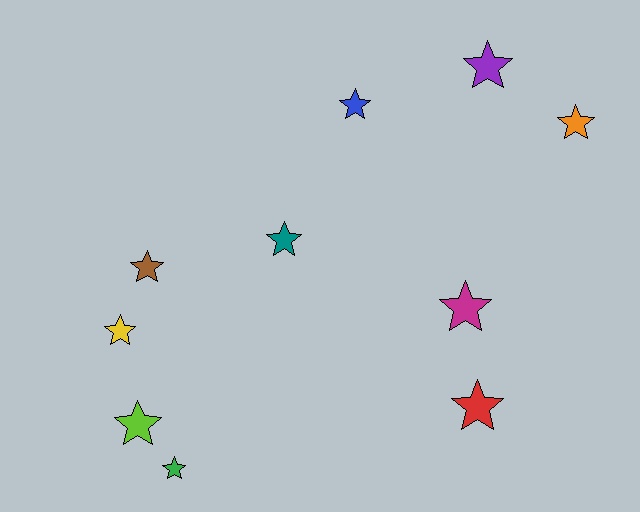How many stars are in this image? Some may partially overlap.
There are 10 stars.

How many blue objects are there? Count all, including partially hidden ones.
There is 1 blue object.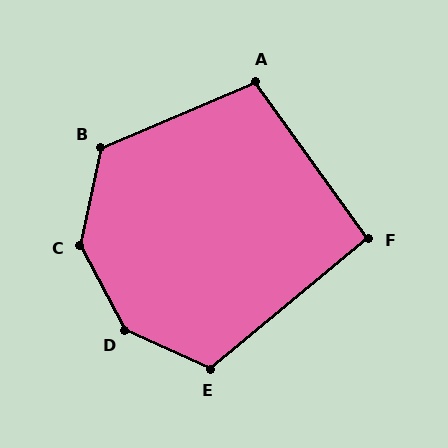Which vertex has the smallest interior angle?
F, at approximately 94 degrees.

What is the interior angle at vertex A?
Approximately 103 degrees (obtuse).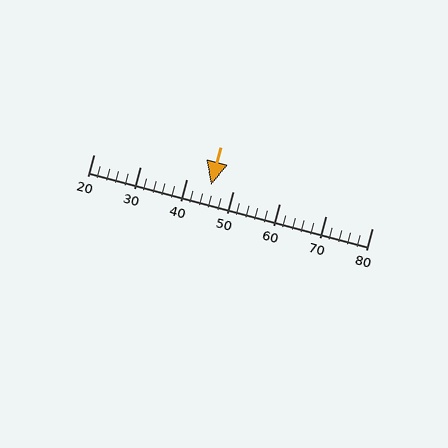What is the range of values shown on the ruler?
The ruler shows values from 20 to 80.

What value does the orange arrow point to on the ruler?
The orange arrow points to approximately 45.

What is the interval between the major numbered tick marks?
The major tick marks are spaced 10 units apart.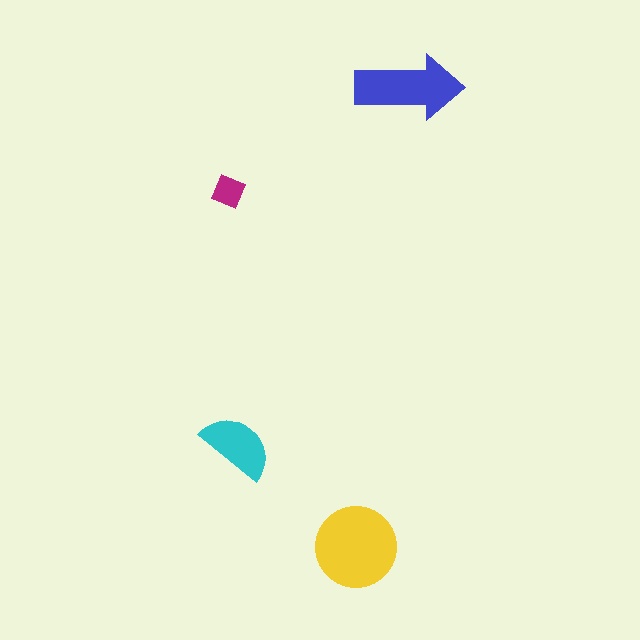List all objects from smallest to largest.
The magenta diamond, the cyan semicircle, the blue arrow, the yellow circle.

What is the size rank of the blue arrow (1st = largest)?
2nd.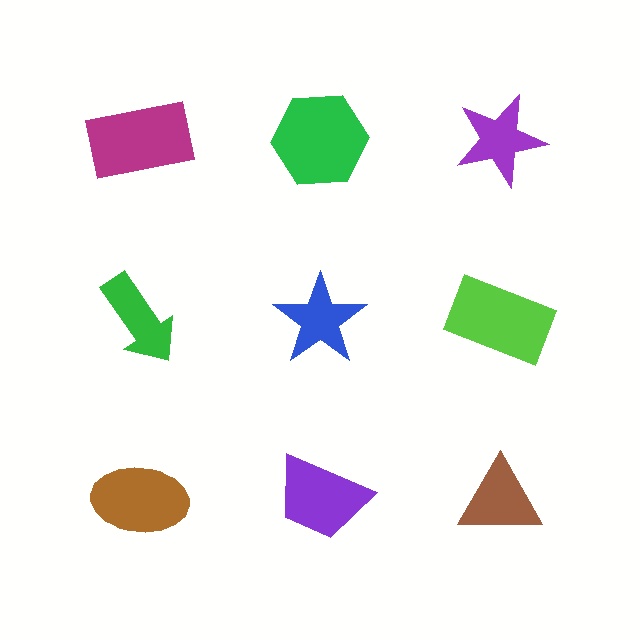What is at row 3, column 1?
A brown ellipse.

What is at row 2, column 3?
A lime rectangle.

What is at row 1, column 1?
A magenta rectangle.